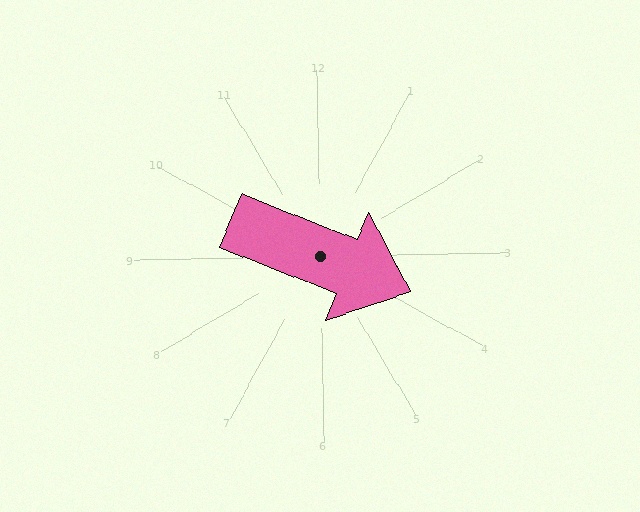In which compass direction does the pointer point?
Southeast.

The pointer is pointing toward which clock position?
Roughly 4 o'clock.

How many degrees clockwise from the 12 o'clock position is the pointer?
Approximately 113 degrees.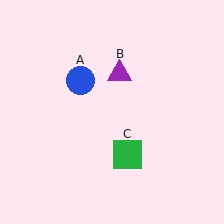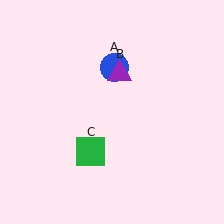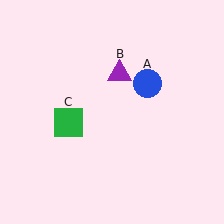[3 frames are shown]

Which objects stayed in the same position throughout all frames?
Purple triangle (object B) remained stationary.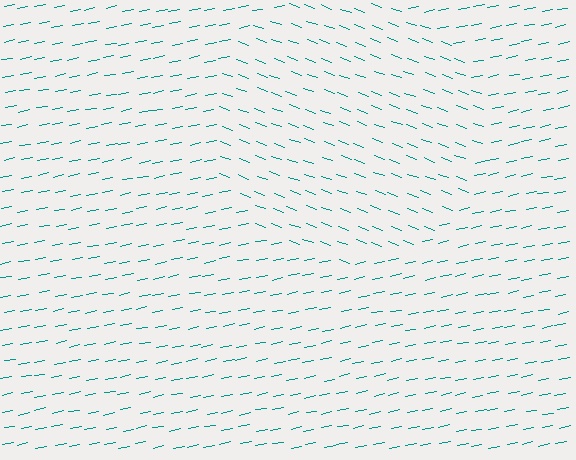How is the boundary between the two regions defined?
The boundary is defined purely by a change in line orientation (approximately 32 degrees difference). All lines are the same color and thickness.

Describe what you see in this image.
The image is filled with small teal line segments. A circle region in the image has lines oriented differently from the surrounding lines, creating a visible texture boundary.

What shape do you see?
I see a circle.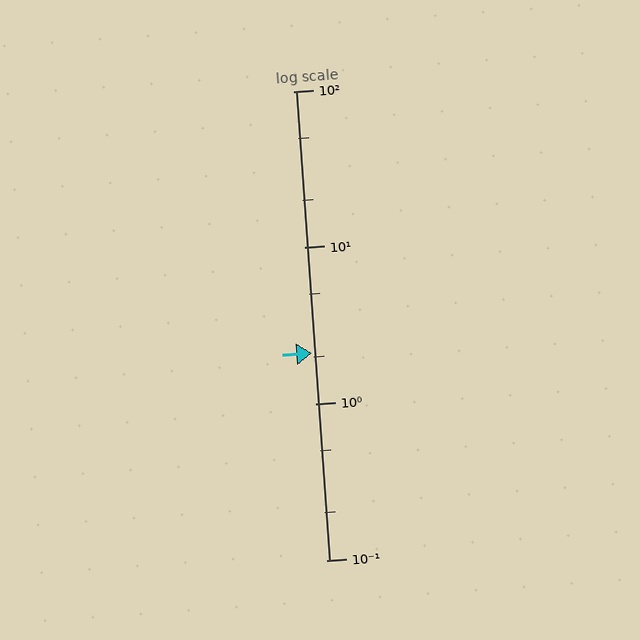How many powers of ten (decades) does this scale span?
The scale spans 3 decades, from 0.1 to 100.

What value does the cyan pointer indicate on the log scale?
The pointer indicates approximately 2.1.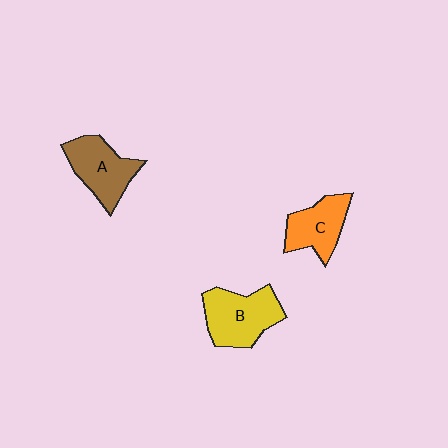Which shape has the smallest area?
Shape C (orange).